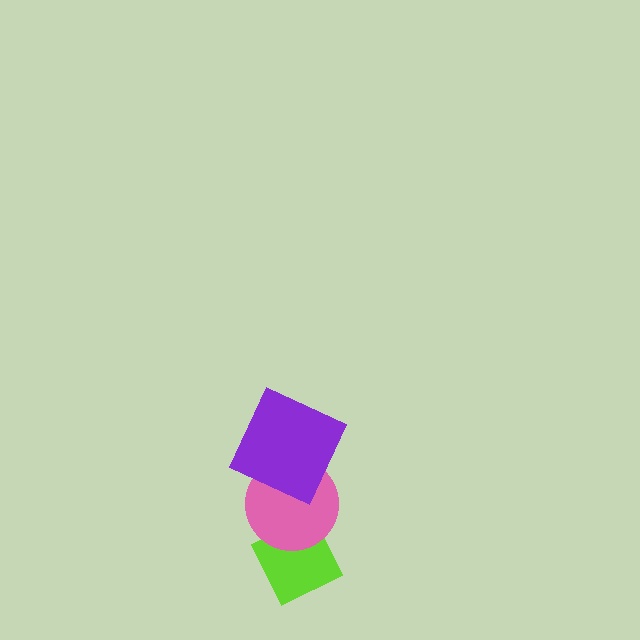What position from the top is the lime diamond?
The lime diamond is 3rd from the top.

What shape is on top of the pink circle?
The purple square is on top of the pink circle.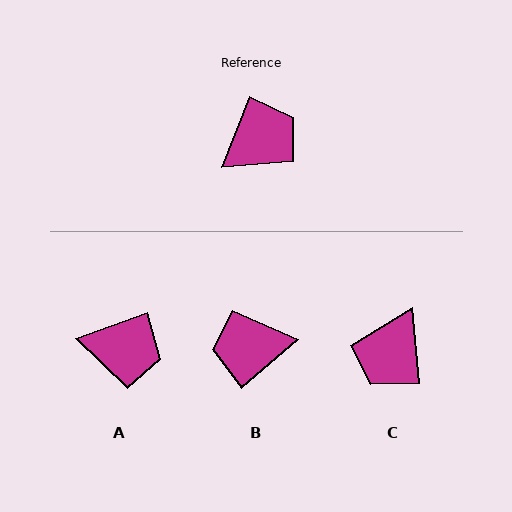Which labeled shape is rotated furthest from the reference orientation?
C, about 153 degrees away.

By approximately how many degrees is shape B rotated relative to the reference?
Approximately 152 degrees counter-clockwise.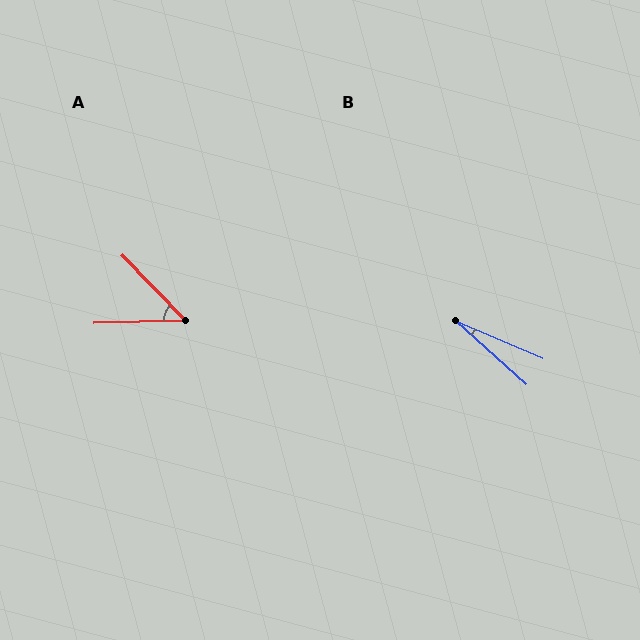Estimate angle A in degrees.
Approximately 48 degrees.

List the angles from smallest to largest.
B (19°), A (48°).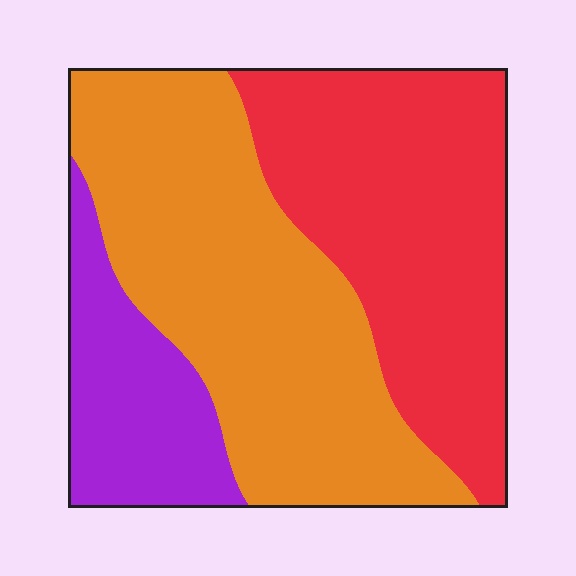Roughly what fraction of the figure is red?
Red covers around 40% of the figure.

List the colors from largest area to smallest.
From largest to smallest: orange, red, purple.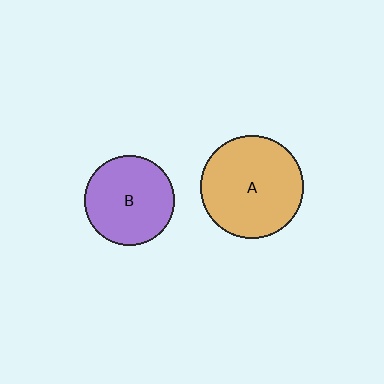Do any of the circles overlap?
No, none of the circles overlap.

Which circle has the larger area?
Circle A (orange).